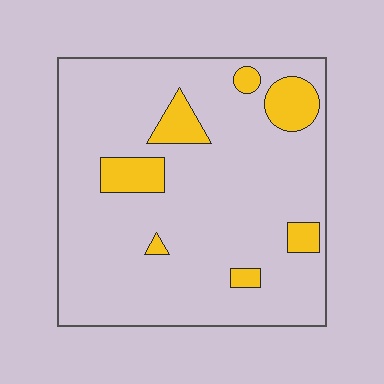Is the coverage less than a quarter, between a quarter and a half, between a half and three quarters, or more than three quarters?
Less than a quarter.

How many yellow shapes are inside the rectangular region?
7.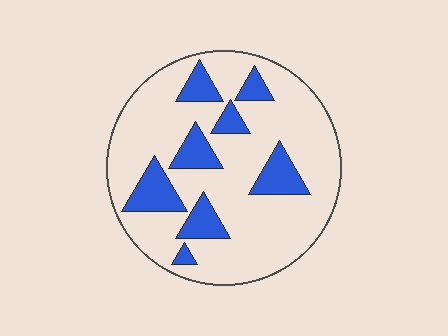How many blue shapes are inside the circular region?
8.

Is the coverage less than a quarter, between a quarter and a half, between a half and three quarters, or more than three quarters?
Less than a quarter.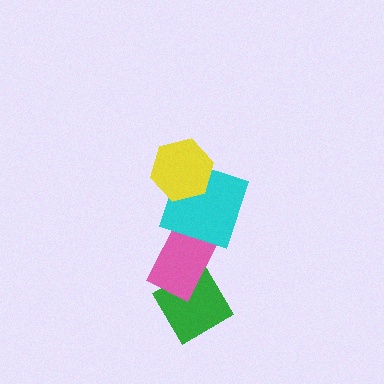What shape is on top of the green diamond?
The pink rectangle is on top of the green diamond.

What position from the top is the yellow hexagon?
The yellow hexagon is 1st from the top.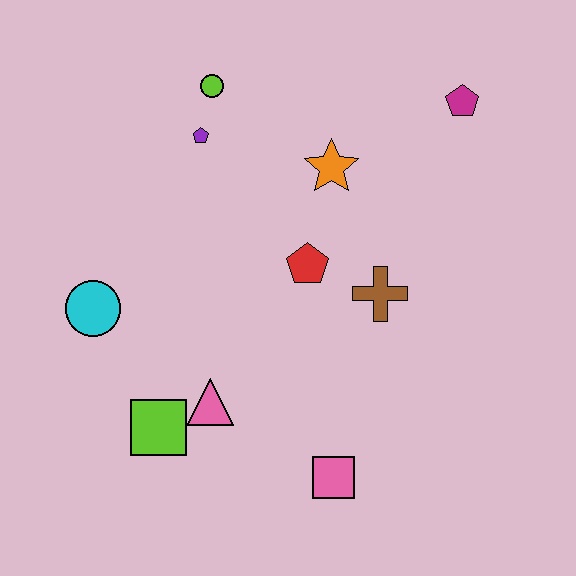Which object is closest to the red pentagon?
The brown cross is closest to the red pentagon.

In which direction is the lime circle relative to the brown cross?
The lime circle is above the brown cross.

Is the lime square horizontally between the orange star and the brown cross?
No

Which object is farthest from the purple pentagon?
The pink square is farthest from the purple pentagon.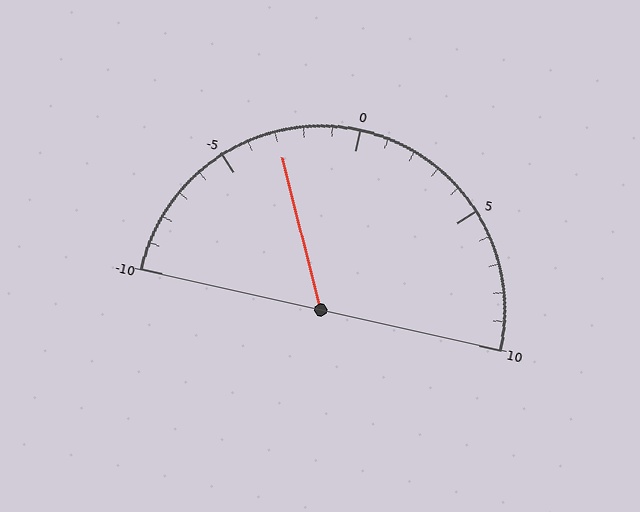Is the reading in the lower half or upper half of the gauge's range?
The reading is in the lower half of the range (-10 to 10).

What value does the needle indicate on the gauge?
The needle indicates approximately -3.